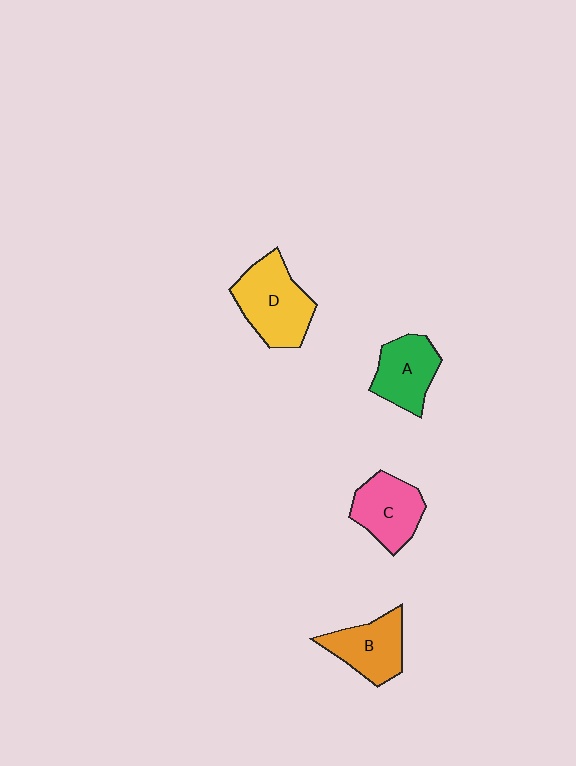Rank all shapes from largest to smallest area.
From largest to smallest: D (yellow), C (pink), B (orange), A (green).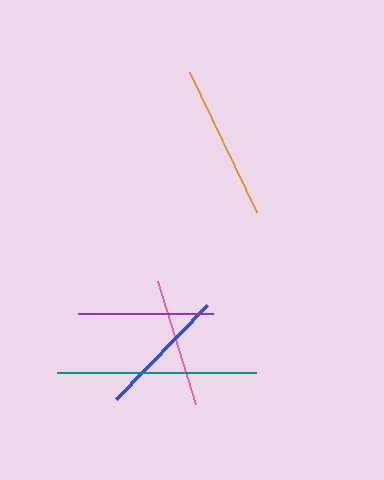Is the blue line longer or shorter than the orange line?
The orange line is longer than the blue line.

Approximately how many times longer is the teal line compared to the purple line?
The teal line is approximately 1.5 times the length of the purple line.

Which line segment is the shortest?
The pink line is the shortest at approximately 129 pixels.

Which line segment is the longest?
The teal line is the longest at approximately 199 pixels.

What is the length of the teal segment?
The teal segment is approximately 199 pixels long.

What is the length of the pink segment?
The pink segment is approximately 129 pixels long.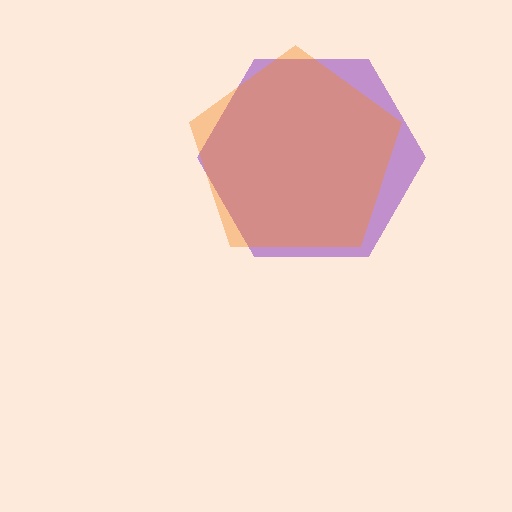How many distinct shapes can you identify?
There are 2 distinct shapes: a purple hexagon, an orange pentagon.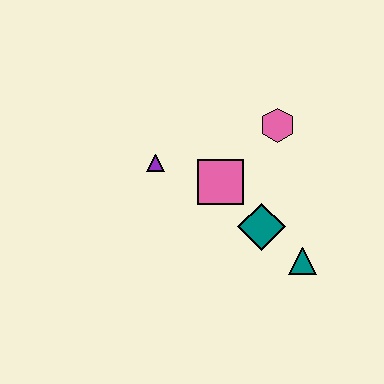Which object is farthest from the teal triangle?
The purple triangle is farthest from the teal triangle.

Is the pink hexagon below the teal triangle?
No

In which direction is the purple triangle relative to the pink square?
The purple triangle is to the left of the pink square.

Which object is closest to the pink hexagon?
The pink square is closest to the pink hexagon.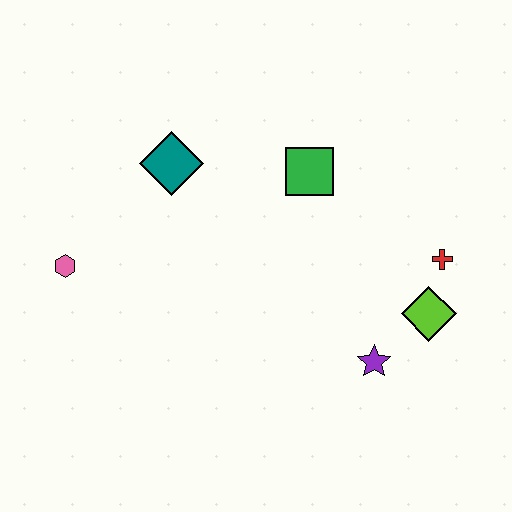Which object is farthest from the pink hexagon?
The red cross is farthest from the pink hexagon.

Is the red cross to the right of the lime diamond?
Yes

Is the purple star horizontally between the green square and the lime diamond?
Yes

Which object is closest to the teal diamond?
The green square is closest to the teal diamond.